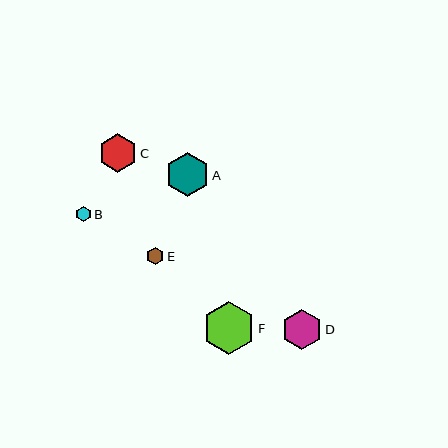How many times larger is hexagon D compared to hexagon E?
Hexagon D is approximately 2.3 times the size of hexagon E.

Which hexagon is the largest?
Hexagon F is the largest with a size of approximately 53 pixels.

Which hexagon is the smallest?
Hexagon B is the smallest with a size of approximately 16 pixels.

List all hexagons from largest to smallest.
From largest to smallest: F, A, D, C, E, B.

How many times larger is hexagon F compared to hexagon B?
Hexagon F is approximately 3.3 times the size of hexagon B.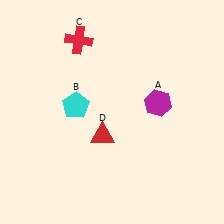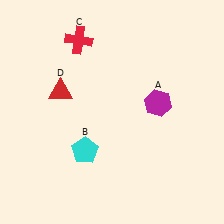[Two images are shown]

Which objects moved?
The objects that moved are: the cyan pentagon (B), the red triangle (D).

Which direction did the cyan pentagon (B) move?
The cyan pentagon (B) moved down.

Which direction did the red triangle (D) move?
The red triangle (D) moved up.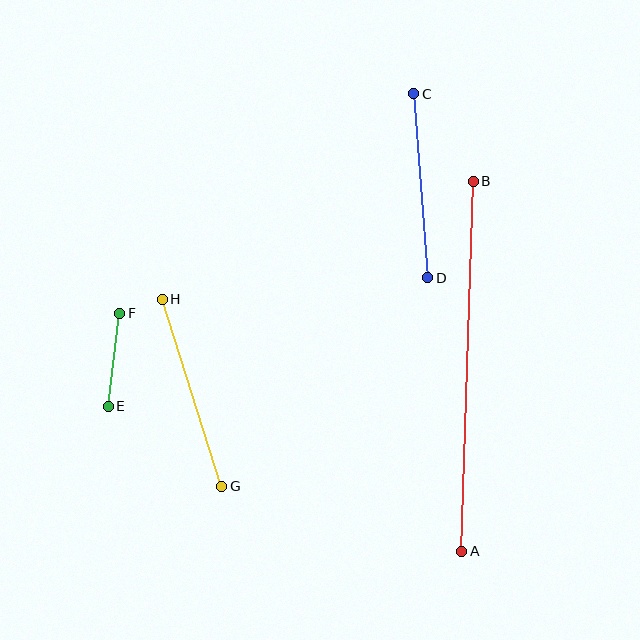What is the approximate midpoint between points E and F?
The midpoint is at approximately (114, 360) pixels.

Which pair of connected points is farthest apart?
Points A and B are farthest apart.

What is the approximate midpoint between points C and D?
The midpoint is at approximately (421, 186) pixels.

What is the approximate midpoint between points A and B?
The midpoint is at approximately (467, 366) pixels.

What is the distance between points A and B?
The distance is approximately 370 pixels.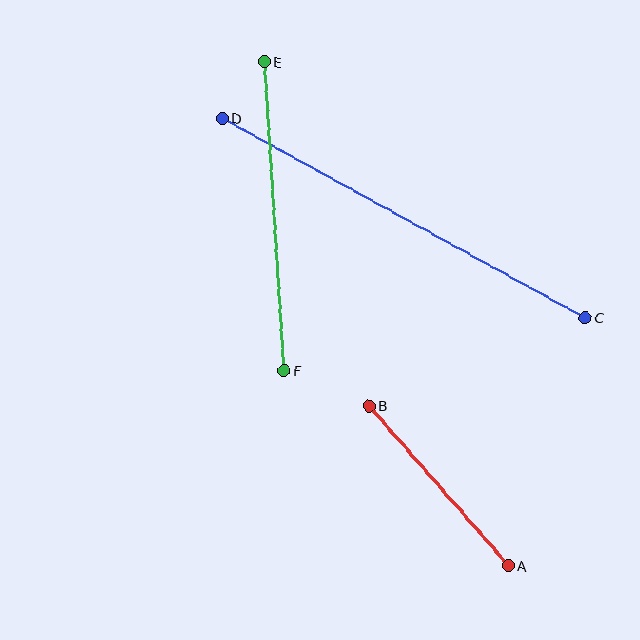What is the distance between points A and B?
The distance is approximately 212 pixels.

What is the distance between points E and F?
The distance is approximately 310 pixels.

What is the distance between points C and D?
The distance is approximately 414 pixels.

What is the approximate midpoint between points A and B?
The midpoint is at approximately (439, 486) pixels.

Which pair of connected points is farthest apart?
Points C and D are farthest apart.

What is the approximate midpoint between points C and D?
The midpoint is at approximately (404, 218) pixels.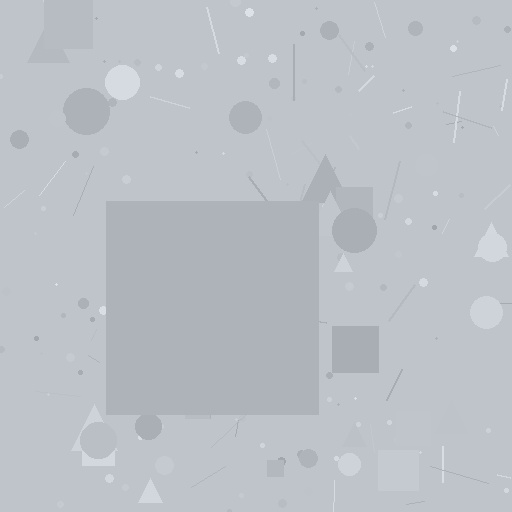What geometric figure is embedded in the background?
A square is embedded in the background.